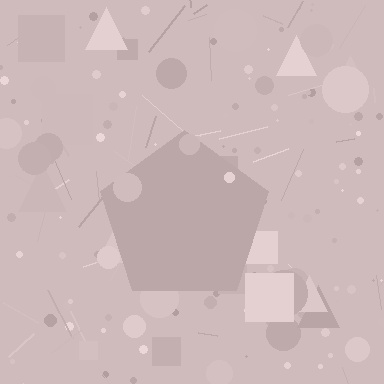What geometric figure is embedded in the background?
A pentagon is embedded in the background.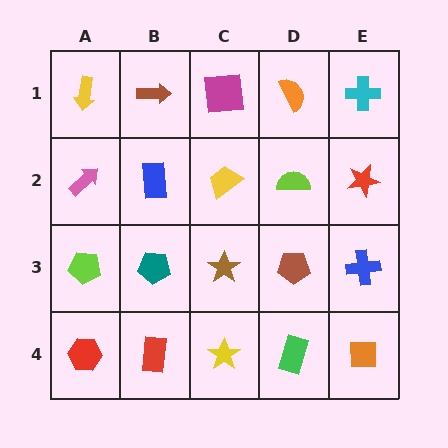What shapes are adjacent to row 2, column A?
A yellow arrow (row 1, column A), a lime pentagon (row 3, column A), a blue rectangle (row 2, column B).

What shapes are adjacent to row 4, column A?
A lime pentagon (row 3, column A), a red rectangle (row 4, column B).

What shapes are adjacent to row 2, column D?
An orange semicircle (row 1, column D), a brown pentagon (row 3, column D), a yellow trapezoid (row 2, column C), a red star (row 2, column E).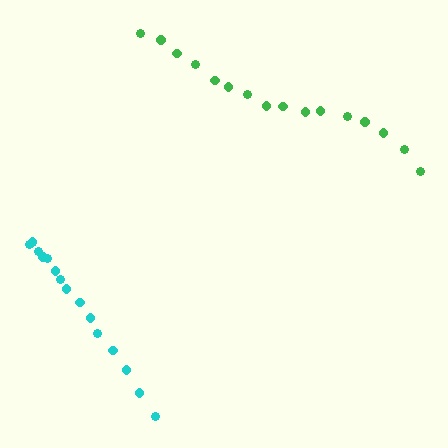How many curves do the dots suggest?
There are 2 distinct paths.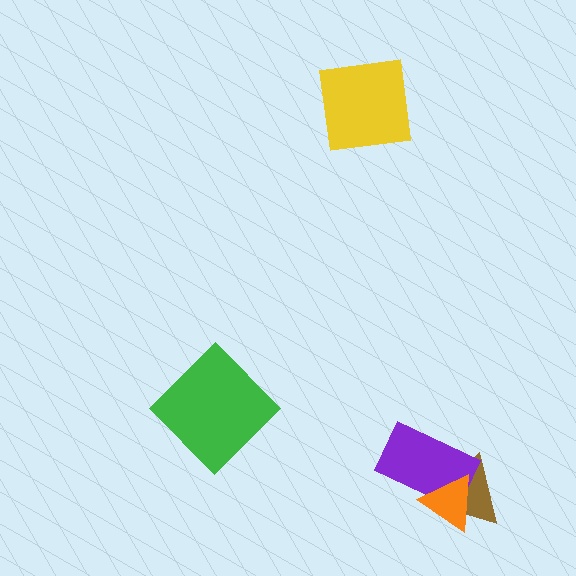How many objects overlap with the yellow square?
0 objects overlap with the yellow square.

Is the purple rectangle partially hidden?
Yes, it is partially covered by another shape.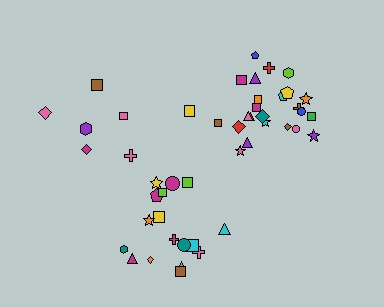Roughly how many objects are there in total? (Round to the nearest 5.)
Roughly 50 objects in total.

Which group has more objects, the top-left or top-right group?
The top-right group.